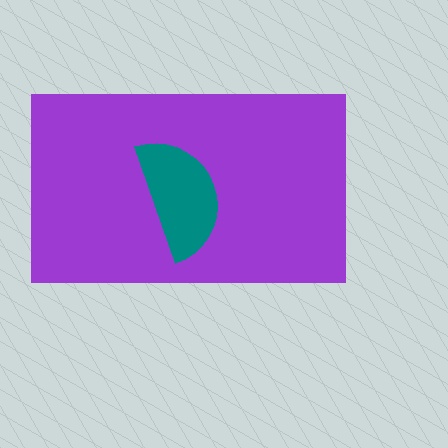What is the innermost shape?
The teal semicircle.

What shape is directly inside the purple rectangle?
The teal semicircle.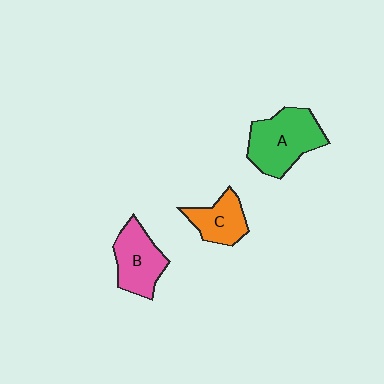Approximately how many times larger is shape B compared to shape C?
Approximately 1.3 times.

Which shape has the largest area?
Shape A (green).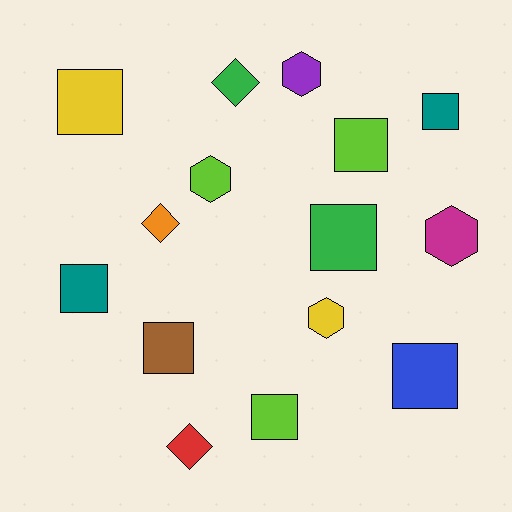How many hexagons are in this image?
There are 4 hexagons.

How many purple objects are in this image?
There is 1 purple object.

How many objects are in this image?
There are 15 objects.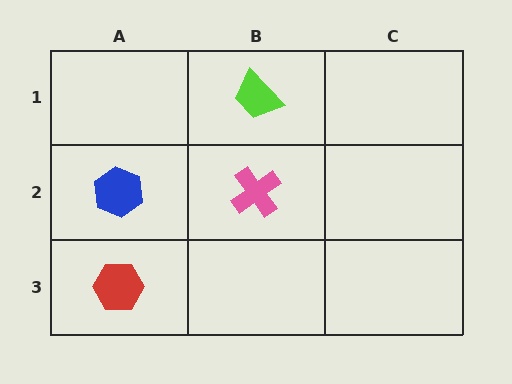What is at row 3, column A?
A red hexagon.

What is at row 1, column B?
A lime trapezoid.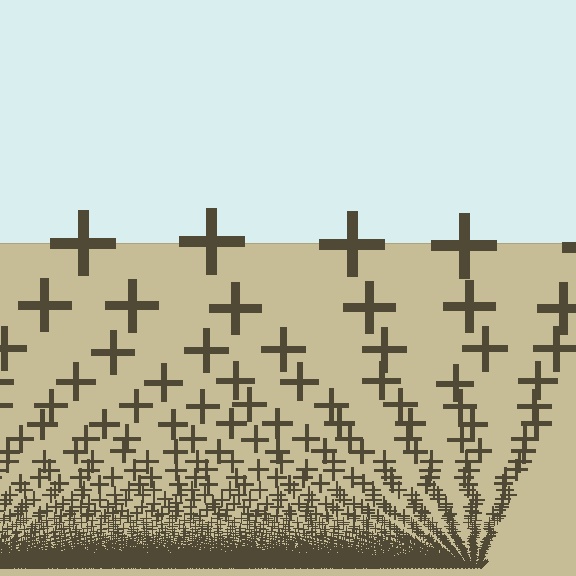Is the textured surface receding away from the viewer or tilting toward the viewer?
The surface appears to tilt toward the viewer. Texture elements get larger and sparser toward the top.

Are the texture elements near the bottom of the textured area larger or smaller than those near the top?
Smaller. The gradient is inverted — elements near the bottom are smaller and denser.